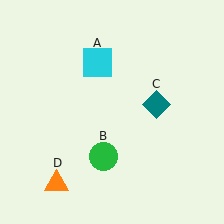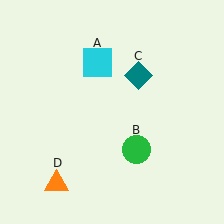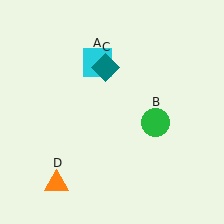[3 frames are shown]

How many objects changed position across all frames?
2 objects changed position: green circle (object B), teal diamond (object C).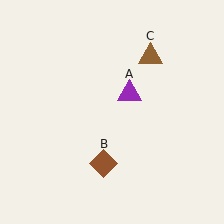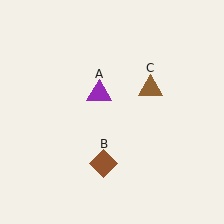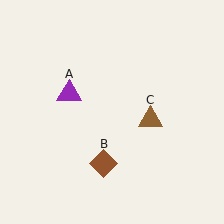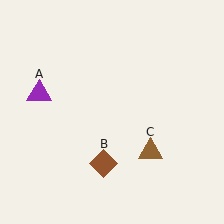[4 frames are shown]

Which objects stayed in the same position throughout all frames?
Brown diamond (object B) remained stationary.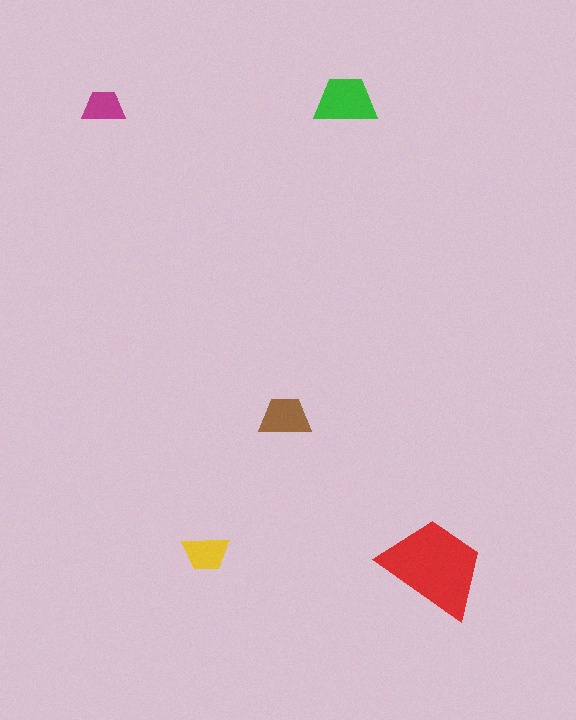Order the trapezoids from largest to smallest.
the red one, the green one, the brown one, the yellow one, the magenta one.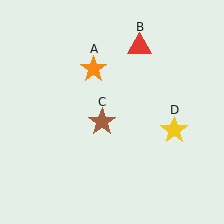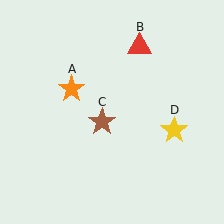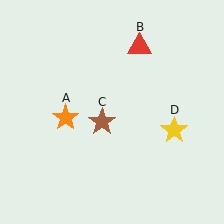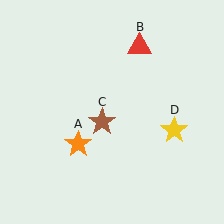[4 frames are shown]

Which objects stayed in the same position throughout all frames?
Red triangle (object B) and brown star (object C) and yellow star (object D) remained stationary.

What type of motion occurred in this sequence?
The orange star (object A) rotated counterclockwise around the center of the scene.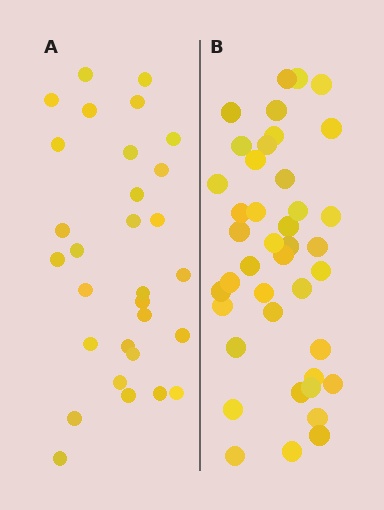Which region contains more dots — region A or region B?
Region B (the right region) has more dots.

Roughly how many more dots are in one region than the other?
Region B has roughly 12 or so more dots than region A.